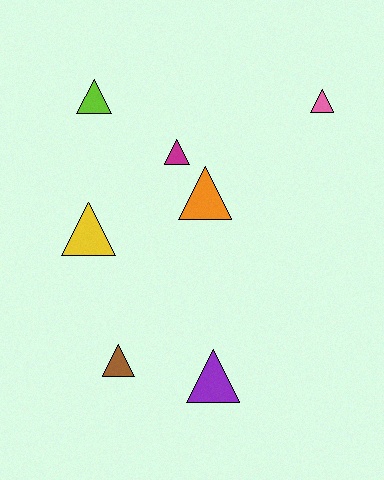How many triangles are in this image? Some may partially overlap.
There are 7 triangles.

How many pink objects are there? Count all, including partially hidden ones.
There is 1 pink object.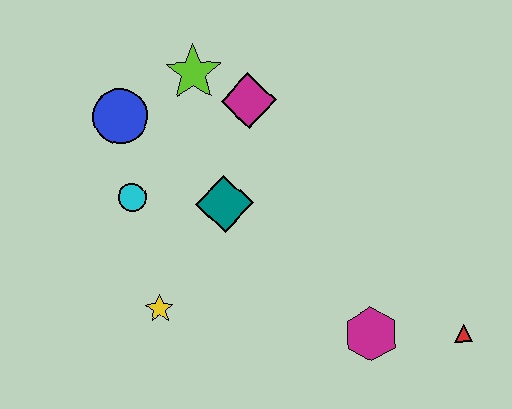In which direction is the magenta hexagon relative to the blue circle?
The magenta hexagon is to the right of the blue circle.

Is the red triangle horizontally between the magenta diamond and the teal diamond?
No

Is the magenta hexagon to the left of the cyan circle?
No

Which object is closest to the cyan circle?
The blue circle is closest to the cyan circle.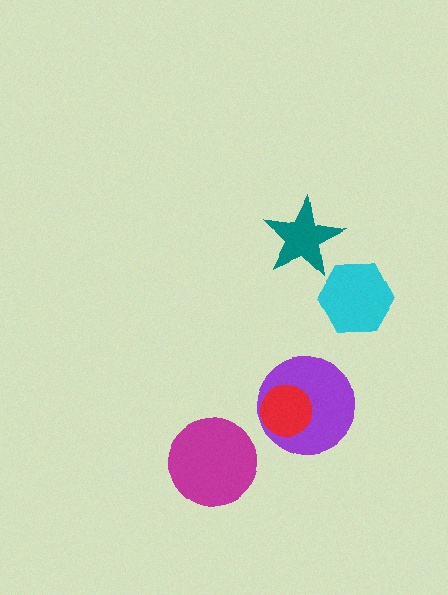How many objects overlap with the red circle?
1 object overlaps with the red circle.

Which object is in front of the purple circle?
The red circle is in front of the purple circle.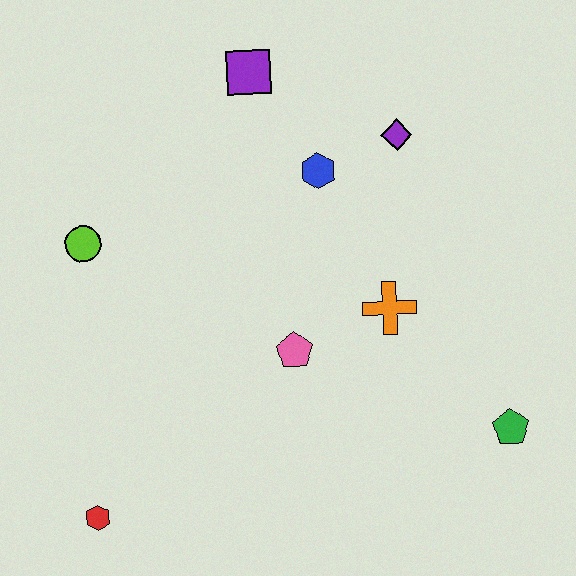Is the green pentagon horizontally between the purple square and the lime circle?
No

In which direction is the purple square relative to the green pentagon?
The purple square is above the green pentagon.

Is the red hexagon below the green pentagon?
Yes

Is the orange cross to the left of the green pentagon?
Yes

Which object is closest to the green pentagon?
The orange cross is closest to the green pentagon.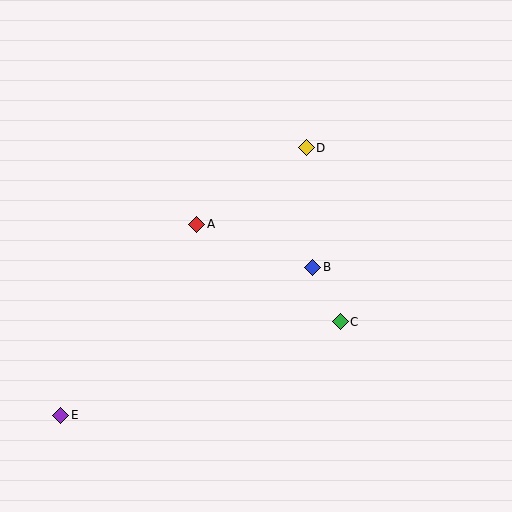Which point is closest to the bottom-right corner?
Point C is closest to the bottom-right corner.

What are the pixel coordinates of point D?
Point D is at (306, 148).